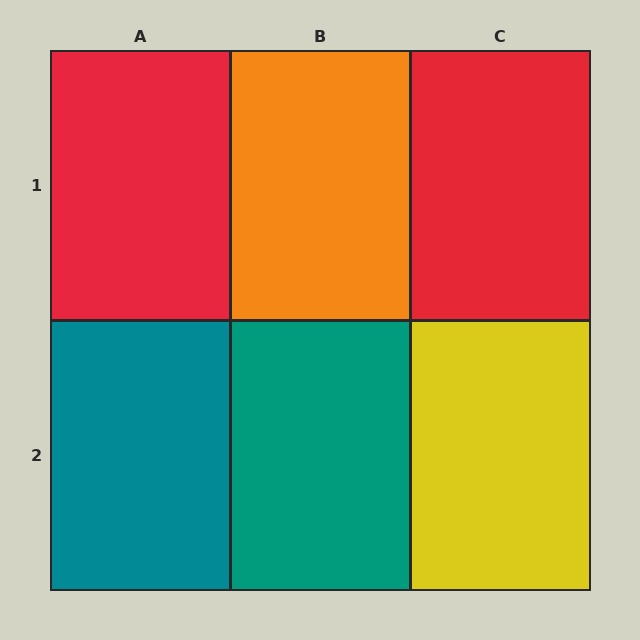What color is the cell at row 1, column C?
Red.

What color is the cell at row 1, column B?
Orange.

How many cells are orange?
1 cell is orange.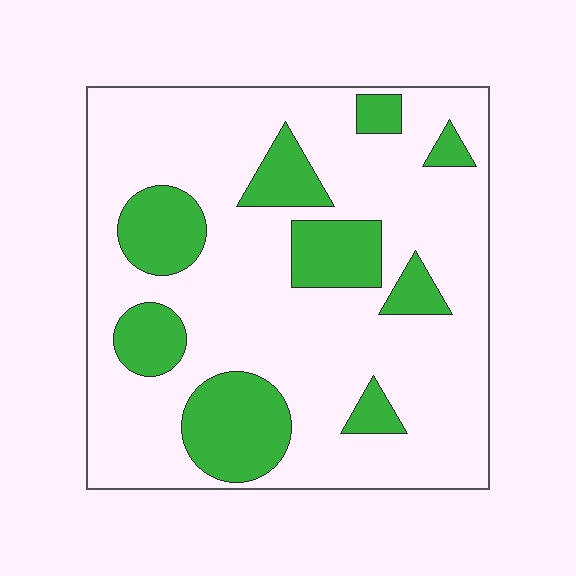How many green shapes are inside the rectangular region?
9.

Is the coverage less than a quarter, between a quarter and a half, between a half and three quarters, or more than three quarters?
Less than a quarter.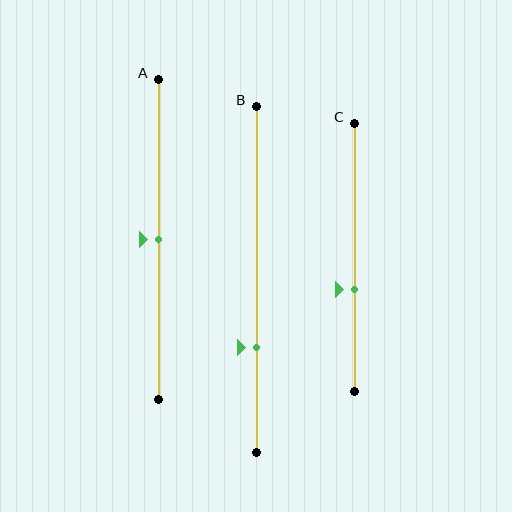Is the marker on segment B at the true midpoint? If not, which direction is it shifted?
No, the marker on segment B is shifted downward by about 20% of the segment length.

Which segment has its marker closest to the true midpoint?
Segment A has its marker closest to the true midpoint.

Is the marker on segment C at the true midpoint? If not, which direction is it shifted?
No, the marker on segment C is shifted downward by about 12% of the segment length.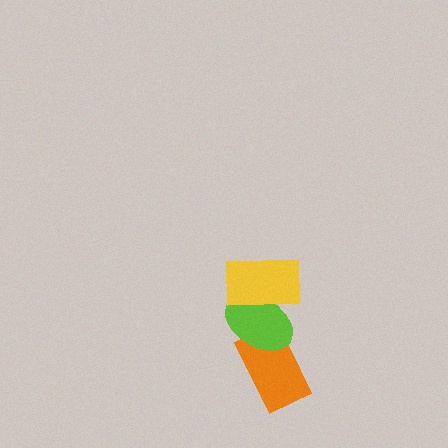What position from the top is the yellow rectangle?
The yellow rectangle is 1st from the top.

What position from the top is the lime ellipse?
The lime ellipse is 2nd from the top.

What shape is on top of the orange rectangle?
The lime ellipse is on top of the orange rectangle.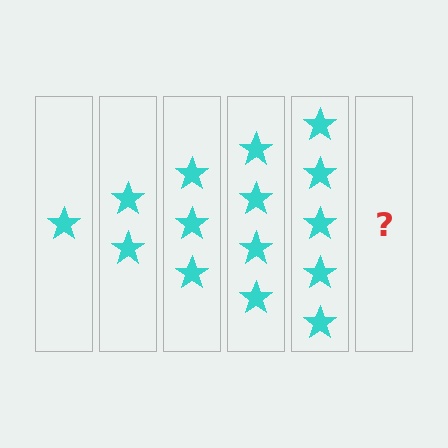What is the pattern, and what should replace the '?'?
The pattern is that each step adds one more star. The '?' should be 6 stars.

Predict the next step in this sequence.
The next step is 6 stars.